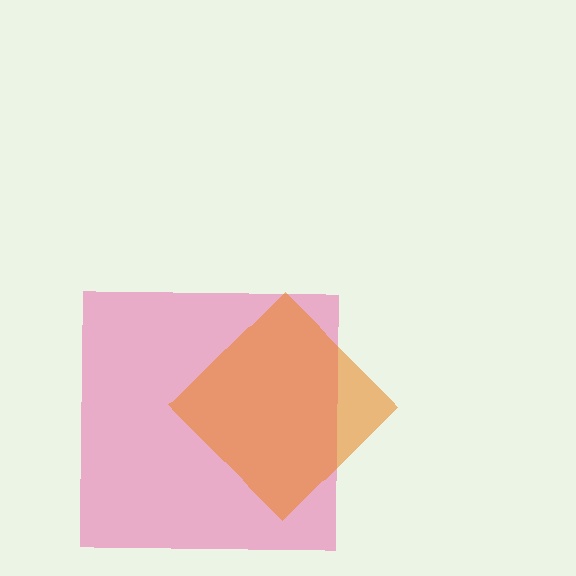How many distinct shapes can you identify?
There are 2 distinct shapes: a pink square, an orange diamond.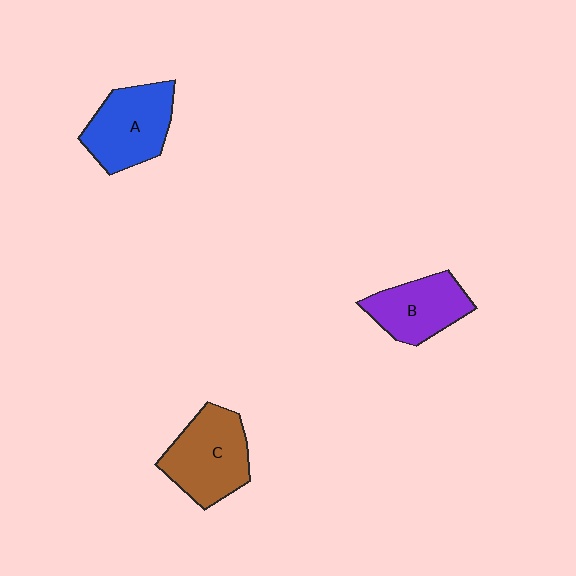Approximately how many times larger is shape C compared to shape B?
Approximately 1.2 times.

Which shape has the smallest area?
Shape B (purple).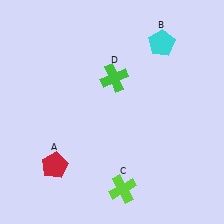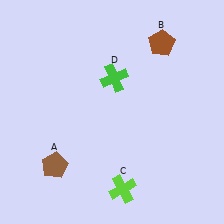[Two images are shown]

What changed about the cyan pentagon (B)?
In Image 1, B is cyan. In Image 2, it changed to brown.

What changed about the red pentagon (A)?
In Image 1, A is red. In Image 2, it changed to brown.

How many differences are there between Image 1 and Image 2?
There are 2 differences between the two images.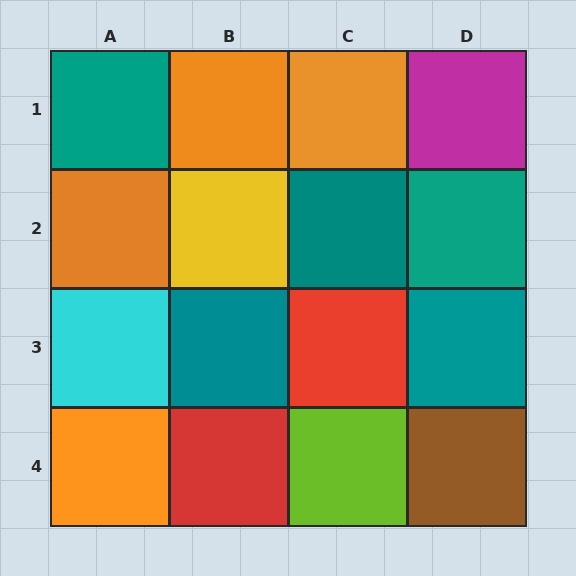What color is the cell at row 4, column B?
Red.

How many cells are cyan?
1 cell is cyan.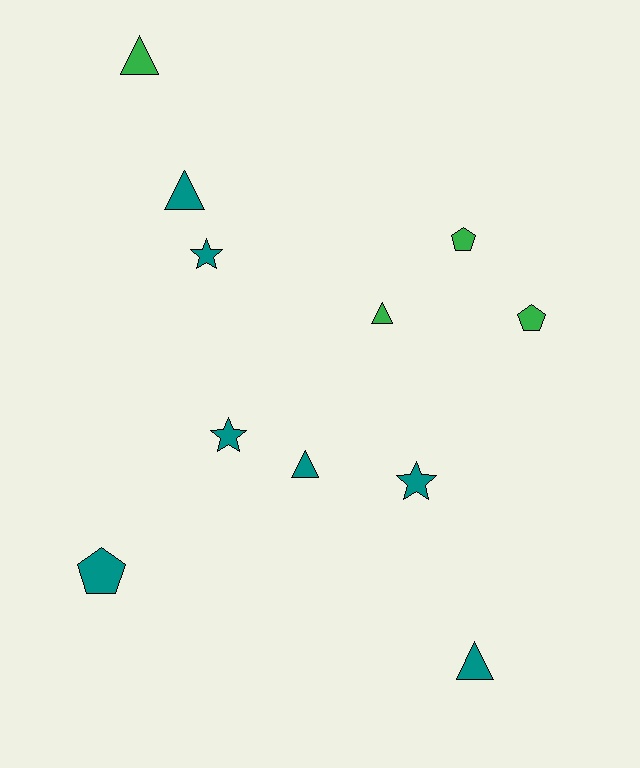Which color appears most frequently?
Teal, with 7 objects.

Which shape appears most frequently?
Triangle, with 5 objects.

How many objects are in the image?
There are 11 objects.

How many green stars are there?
There are no green stars.